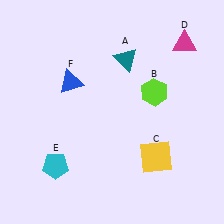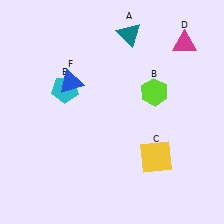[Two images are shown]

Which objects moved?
The objects that moved are: the teal triangle (A), the cyan pentagon (E).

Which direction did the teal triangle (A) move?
The teal triangle (A) moved up.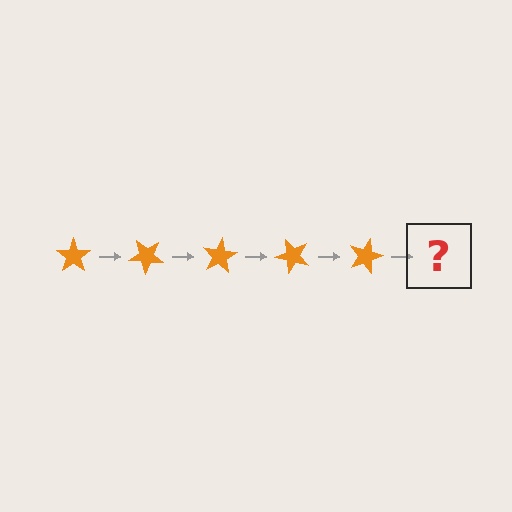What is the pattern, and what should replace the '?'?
The pattern is that the star rotates 40 degrees each step. The '?' should be an orange star rotated 200 degrees.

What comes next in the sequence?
The next element should be an orange star rotated 200 degrees.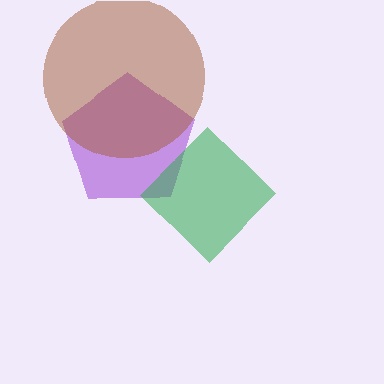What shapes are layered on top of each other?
The layered shapes are: a purple pentagon, a green diamond, a brown circle.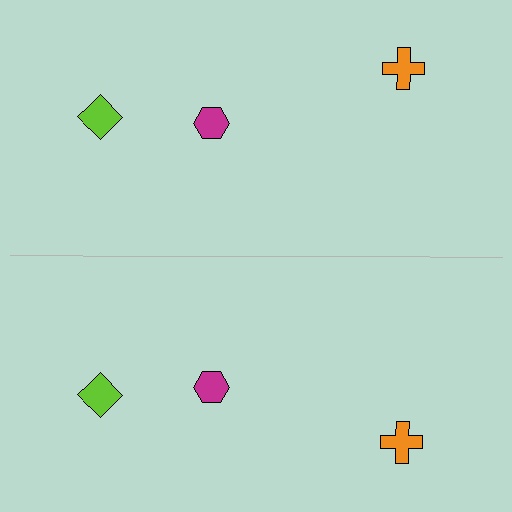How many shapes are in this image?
There are 6 shapes in this image.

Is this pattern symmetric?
Yes, this pattern has bilateral (reflection) symmetry.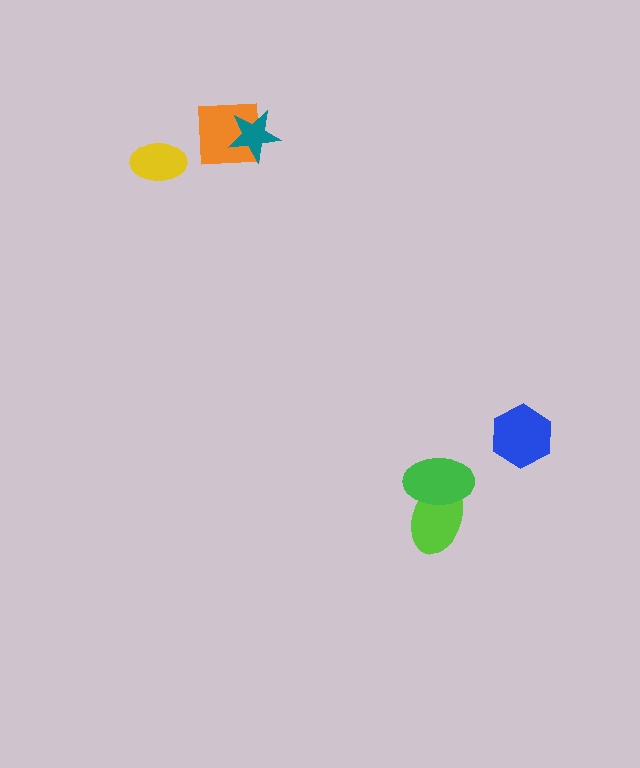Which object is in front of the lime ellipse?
The green ellipse is in front of the lime ellipse.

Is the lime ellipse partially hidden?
Yes, it is partially covered by another shape.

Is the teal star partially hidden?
No, no other shape covers it.